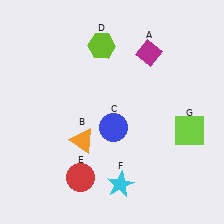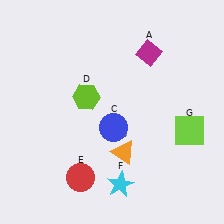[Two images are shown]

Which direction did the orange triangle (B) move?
The orange triangle (B) moved right.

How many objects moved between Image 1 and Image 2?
2 objects moved between the two images.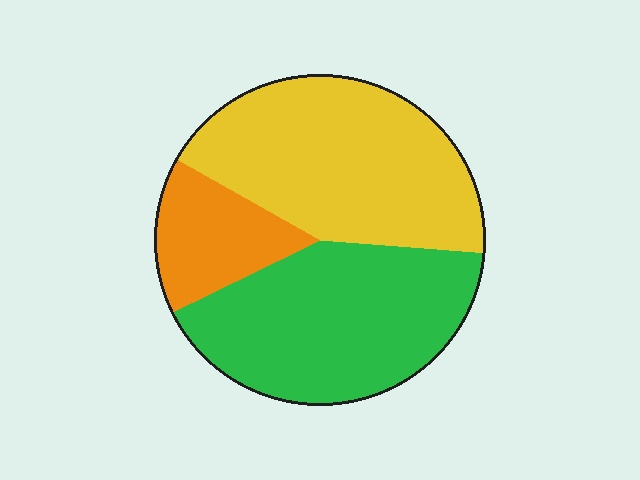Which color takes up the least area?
Orange, at roughly 15%.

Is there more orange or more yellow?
Yellow.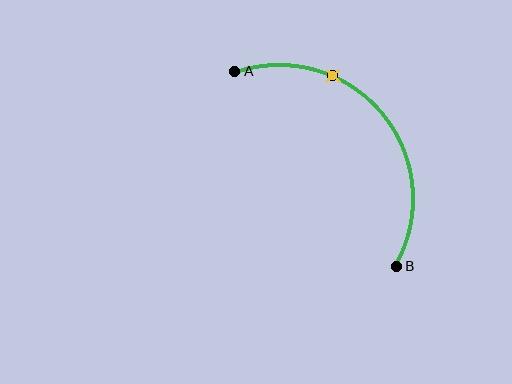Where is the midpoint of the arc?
The arc midpoint is the point on the curve farthest from the straight line joining A and B. It sits above and to the right of that line.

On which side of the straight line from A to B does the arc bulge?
The arc bulges above and to the right of the straight line connecting A and B.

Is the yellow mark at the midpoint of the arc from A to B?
No. The yellow mark lies on the arc but is closer to endpoint A. The arc midpoint would be at the point on the curve equidistant along the arc from both A and B.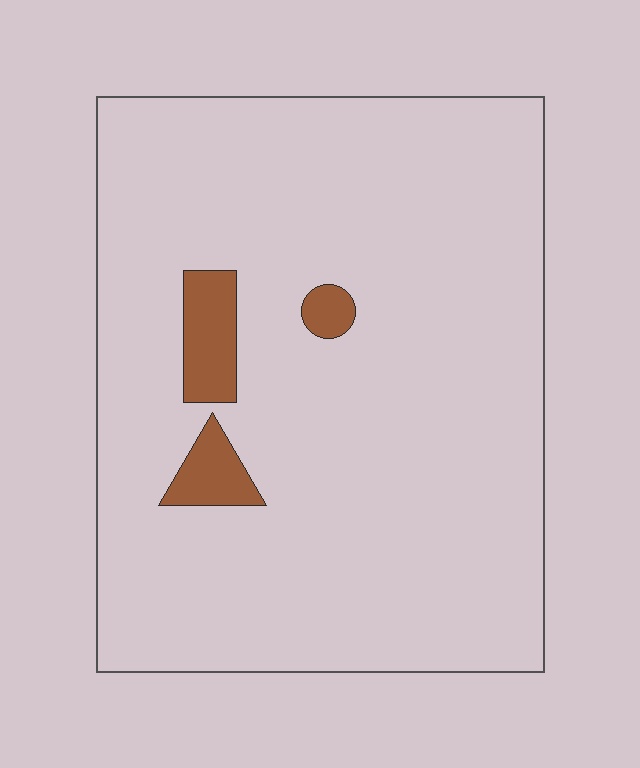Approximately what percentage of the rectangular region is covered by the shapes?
Approximately 5%.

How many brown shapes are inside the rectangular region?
3.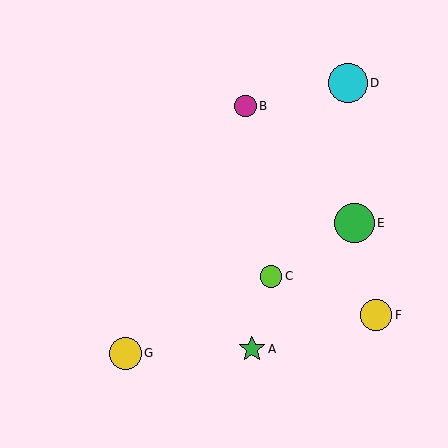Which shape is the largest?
The green circle (labeled E) is the largest.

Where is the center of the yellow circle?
The center of the yellow circle is at (376, 315).